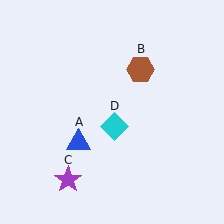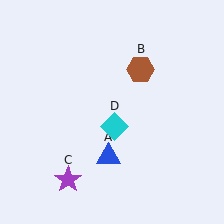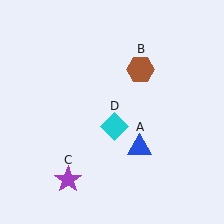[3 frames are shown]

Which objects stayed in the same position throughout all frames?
Brown hexagon (object B) and purple star (object C) and cyan diamond (object D) remained stationary.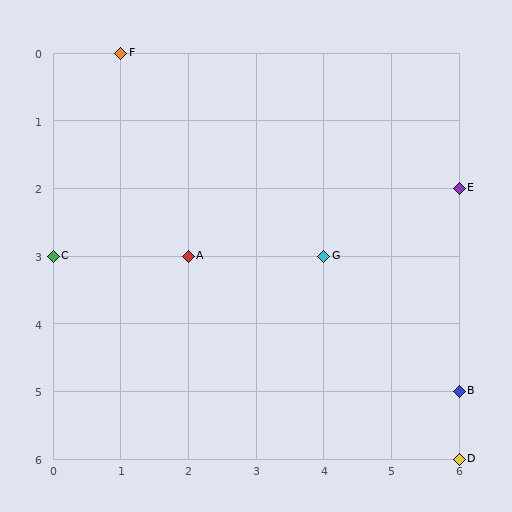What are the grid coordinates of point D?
Point D is at grid coordinates (6, 6).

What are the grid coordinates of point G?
Point G is at grid coordinates (4, 3).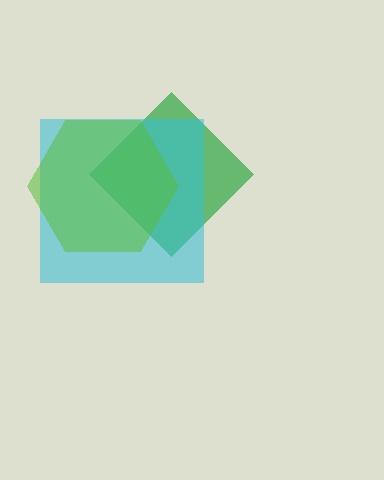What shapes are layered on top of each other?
The layered shapes are: a green diamond, a cyan square, a lime hexagon.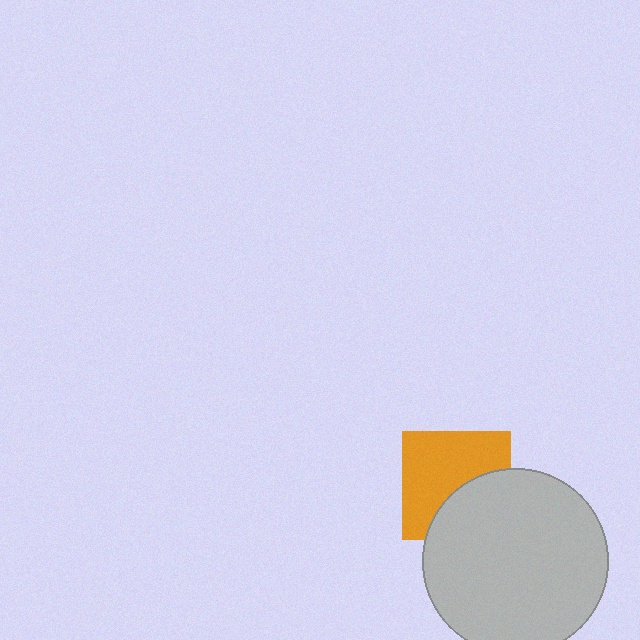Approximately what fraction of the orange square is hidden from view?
Roughly 38% of the orange square is hidden behind the light gray circle.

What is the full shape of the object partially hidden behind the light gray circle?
The partially hidden object is an orange square.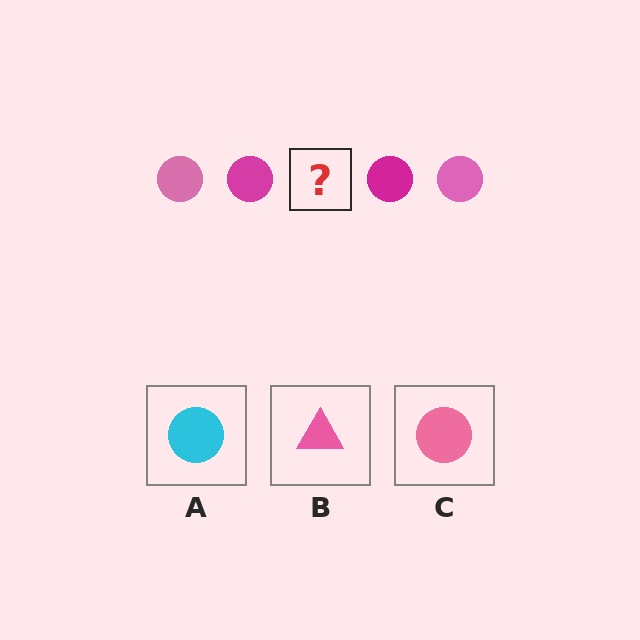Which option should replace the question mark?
Option C.